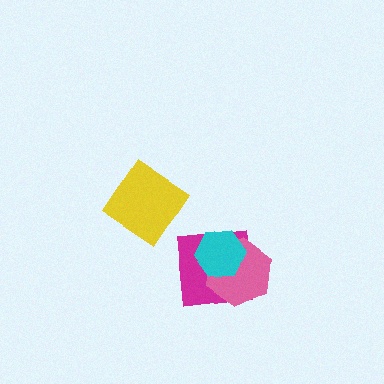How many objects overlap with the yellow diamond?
0 objects overlap with the yellow diamond.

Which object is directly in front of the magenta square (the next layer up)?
The pink hexagon is directly in front of the magenta square.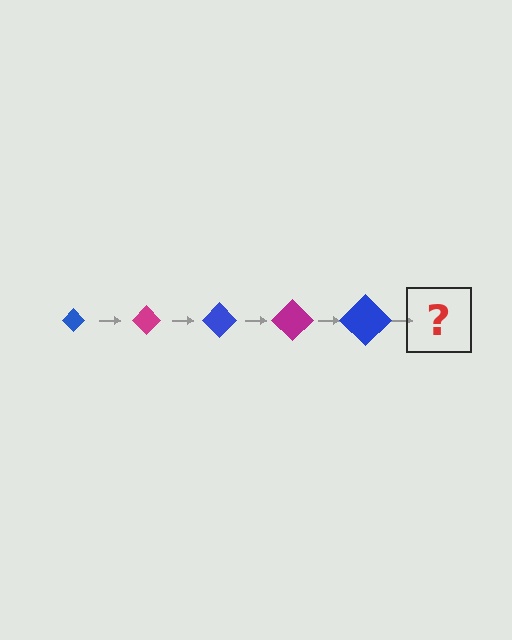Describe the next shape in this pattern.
It should be a magenta diamond, larger than the previous one.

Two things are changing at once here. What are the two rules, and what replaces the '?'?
The two rules are that the diamond grows larger each step and the color cycles through blue and magenta. The '?' should be a magenta diamond, larger than the previous one.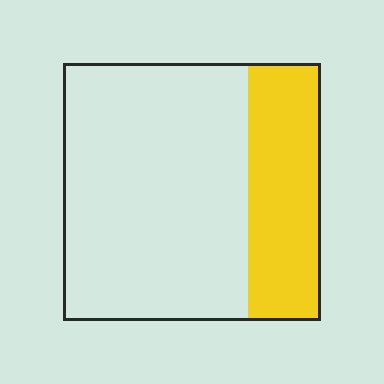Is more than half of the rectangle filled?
No.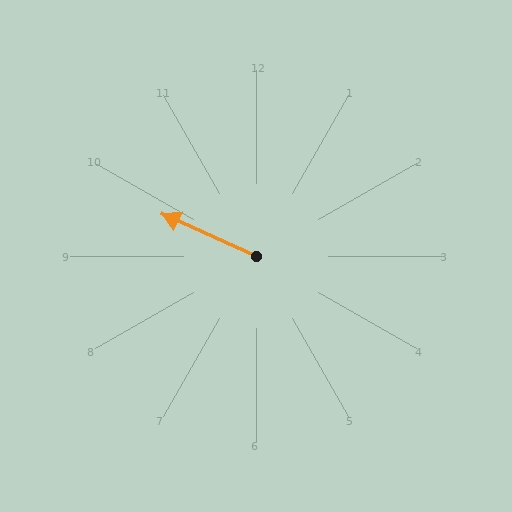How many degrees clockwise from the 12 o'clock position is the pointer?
Approximately 294 degrees.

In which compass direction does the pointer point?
Northwest.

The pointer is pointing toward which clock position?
Roughly 10 o'clock.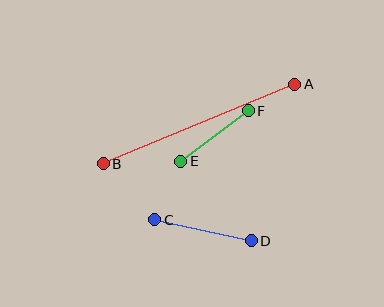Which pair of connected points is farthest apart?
Points A and B are farthest apart.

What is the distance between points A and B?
The distance is approximately 207 pixels.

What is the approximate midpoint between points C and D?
The midpoint is at approximately (203, 230) pixels.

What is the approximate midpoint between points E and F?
The midpoint is at approximately (215, 136) pixels.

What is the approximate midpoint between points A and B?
The midpoint is at approximately (199, 124) pixels.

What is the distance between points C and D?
The distance is approximately 99 pixels.